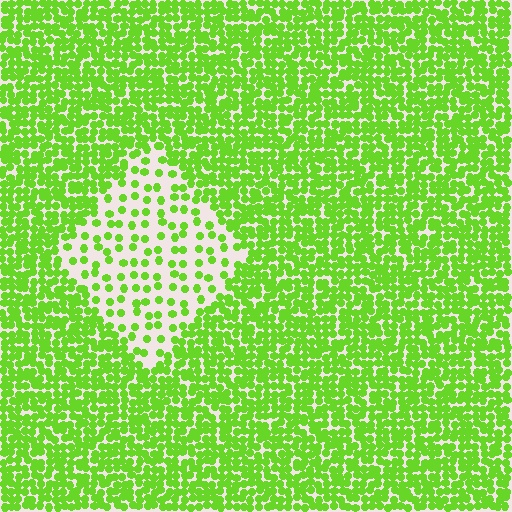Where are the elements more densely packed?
The elements are more densely packed outside the diamond boundary.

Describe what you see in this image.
The image contains small lime elements arranged at two different densities. A diamond-shaped region is visible where the elements are less densely packed than the surrounding area.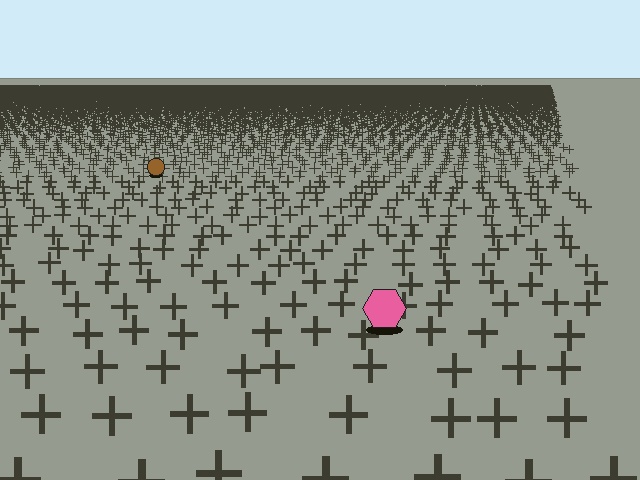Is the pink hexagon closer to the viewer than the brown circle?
Yes. The pink hexagon is closer — you can tell from the texture gradient: the ground texture is coarser near it.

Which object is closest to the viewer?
The pink hexagon is closest. The texture marks near it are larger and more spread out.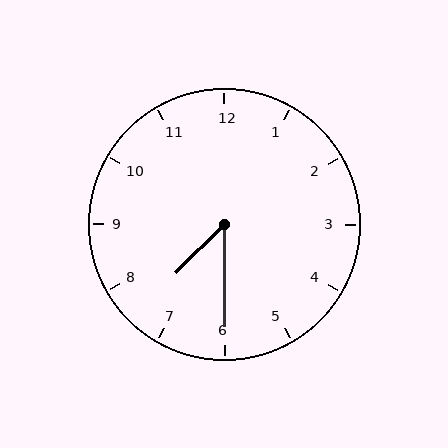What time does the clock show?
7:30.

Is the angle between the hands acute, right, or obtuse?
It is acute.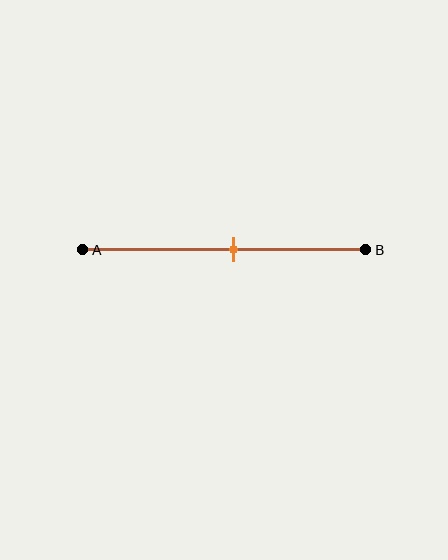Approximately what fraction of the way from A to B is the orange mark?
The orange mark is approximately 55% of the way from A to B.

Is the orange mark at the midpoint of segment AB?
No, the mark is at about 55% from A, not at the 50% midpoint.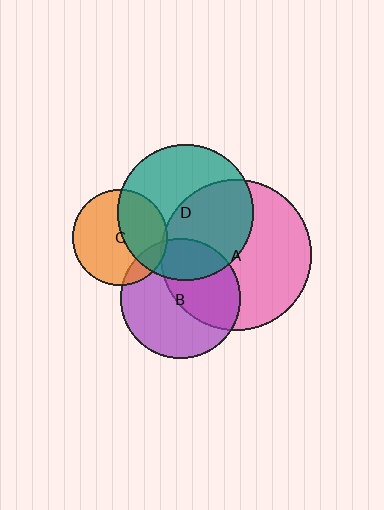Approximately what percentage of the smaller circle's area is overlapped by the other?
Approximately 25%.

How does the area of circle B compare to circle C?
Approximately 1.6 times.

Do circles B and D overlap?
Yes.